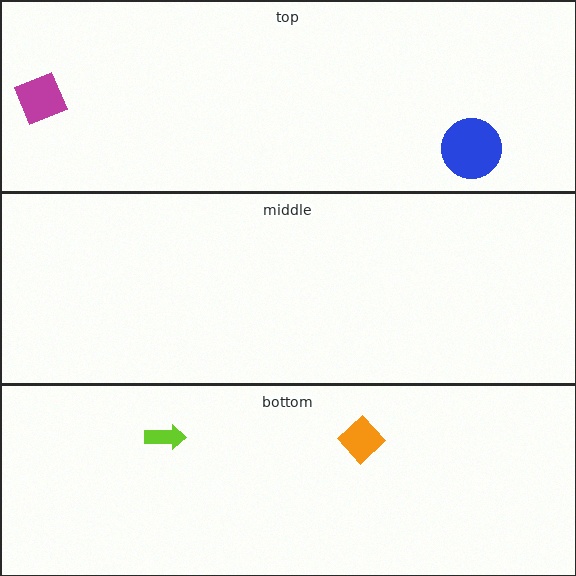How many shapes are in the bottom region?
2.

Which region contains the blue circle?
The top region.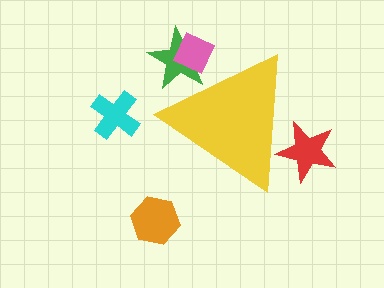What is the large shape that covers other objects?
A yellow triangle.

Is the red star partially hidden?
Yes, the red star is partially hidden behind the yellow triangle.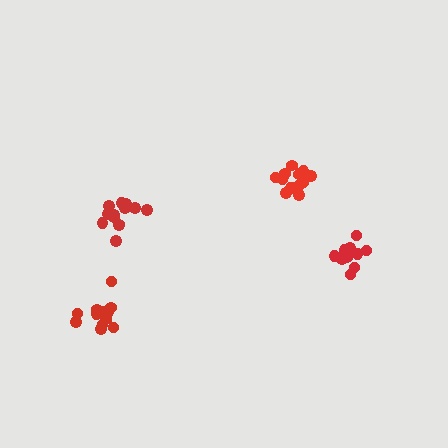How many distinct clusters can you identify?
There are 4 distinct clusters.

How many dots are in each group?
Group 1: 14 dots, Group 2: 13 dots, Group 3: 12 dots, Group 4: 16 dots (55 total).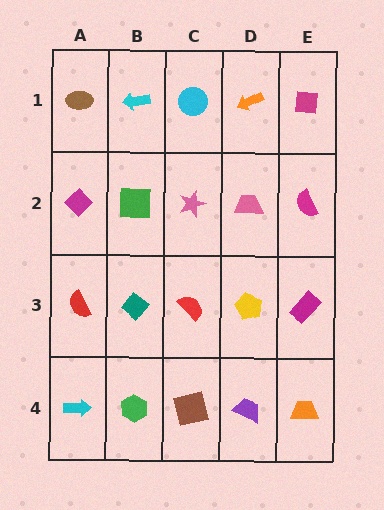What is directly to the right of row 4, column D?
An orange trapezoid.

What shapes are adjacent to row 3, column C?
A pink star (row 2, column C), a brown square (row 4, column C), a teal diamond (row 3, column B), a yellow pentagon (row 3, column D).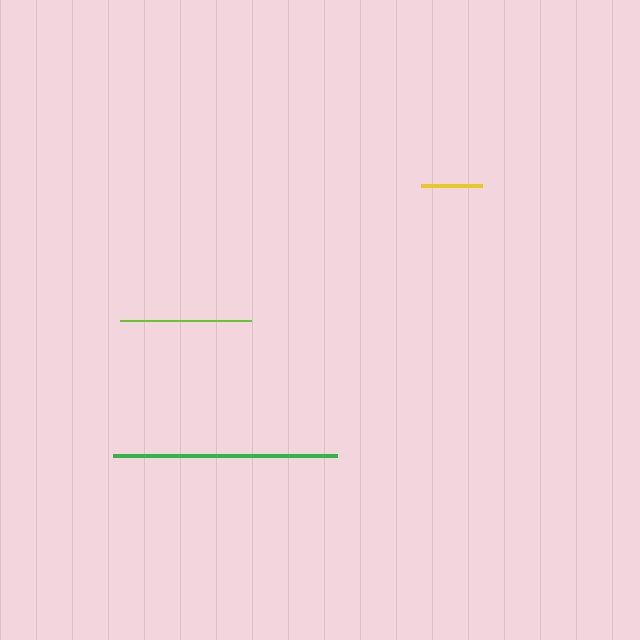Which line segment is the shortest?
The yellow line is the shortest at approximately 61 pixels.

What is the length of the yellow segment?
The yellow segment is approximately 61 pixels long.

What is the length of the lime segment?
The lime segment is approximately 131 pixels long.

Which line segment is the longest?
The green line is the longest at approximately 224 pixels.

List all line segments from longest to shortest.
From longest to shortest: green, lime, yellow.